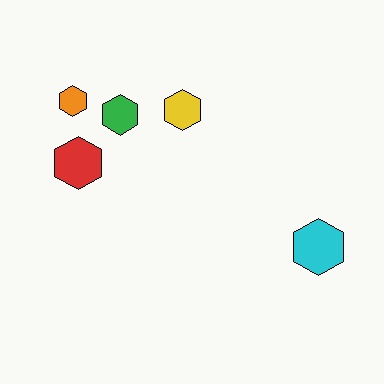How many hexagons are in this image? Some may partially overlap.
There are 5 hexagons.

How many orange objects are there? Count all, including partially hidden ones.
There is 1 orange object.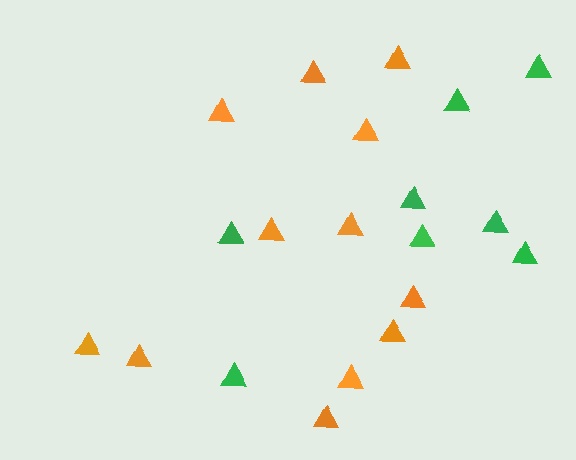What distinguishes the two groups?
There are 2 groups: one group of orange triangles (12) and one group of green triangles (8).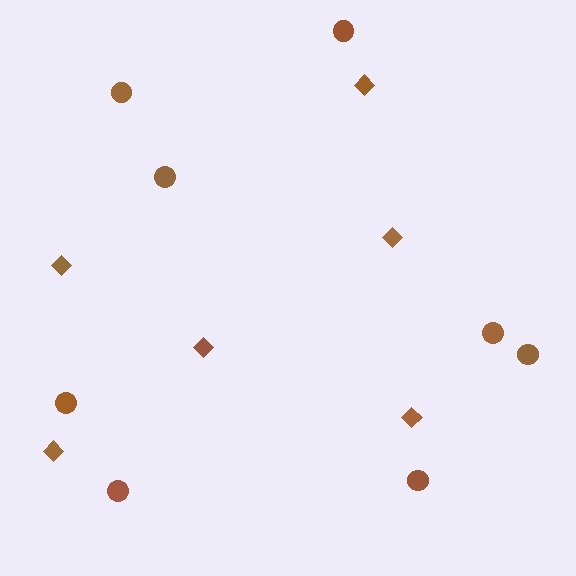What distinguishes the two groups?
There are 2 groups: one group of circles (8) and one group of diamonds (6).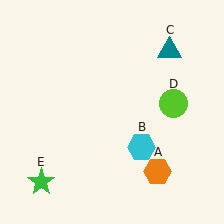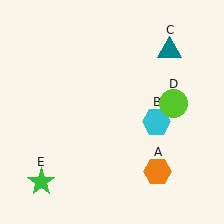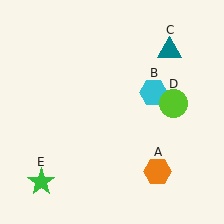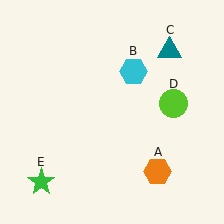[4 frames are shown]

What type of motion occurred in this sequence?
The cyan hexagon (object B) rotated counterclockwise around the center of the scene.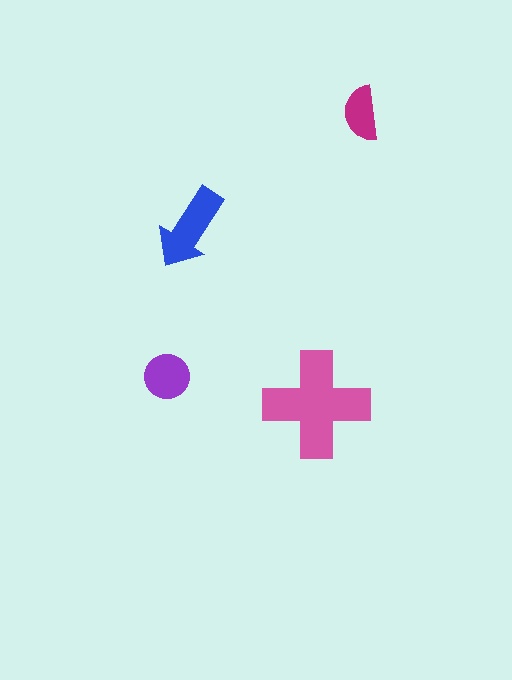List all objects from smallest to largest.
The magenta semicircle, the purple circle, the blue arrow, the pink cross.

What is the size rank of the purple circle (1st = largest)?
3rd.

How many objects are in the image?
There are 4 objects in the image.